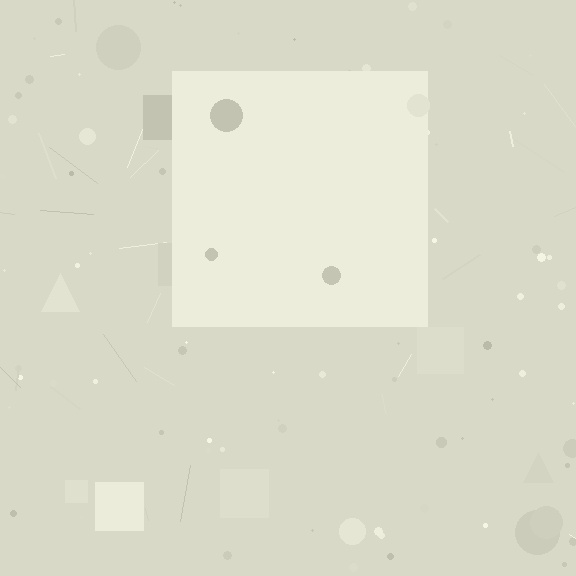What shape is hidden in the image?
A square is hidden in the image.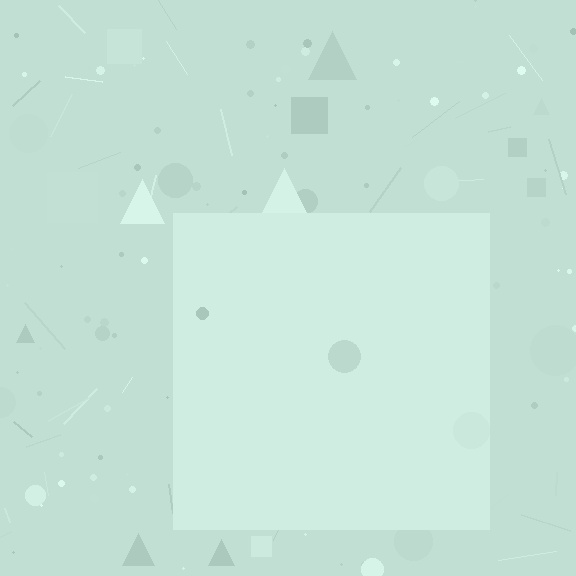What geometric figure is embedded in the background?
A square is embedded in the background.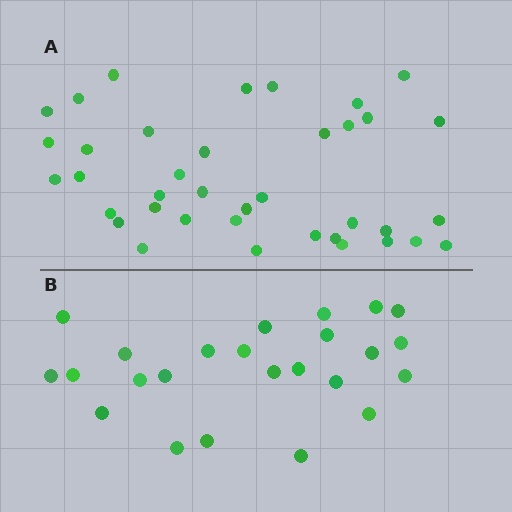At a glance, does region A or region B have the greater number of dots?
Region A (the top region) has more dots.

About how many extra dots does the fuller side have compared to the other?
Region A has approximately 15 more dots than region B.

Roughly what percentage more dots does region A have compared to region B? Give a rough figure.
About 60% more.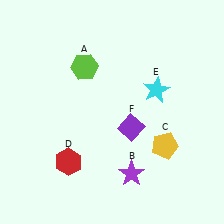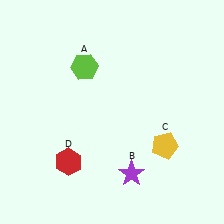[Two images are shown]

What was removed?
The cyan star (E), the purple diamond (F) were removed in Image 2.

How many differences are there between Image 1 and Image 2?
There are 2 differences between the two images.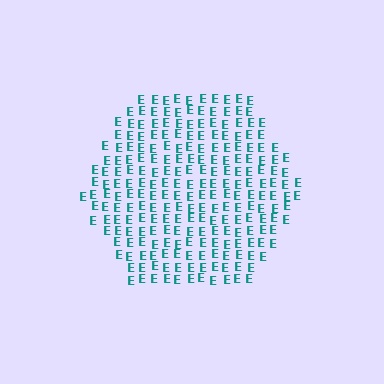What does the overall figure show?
The overall figure shows a hexagon.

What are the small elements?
The small elements are letter E's.